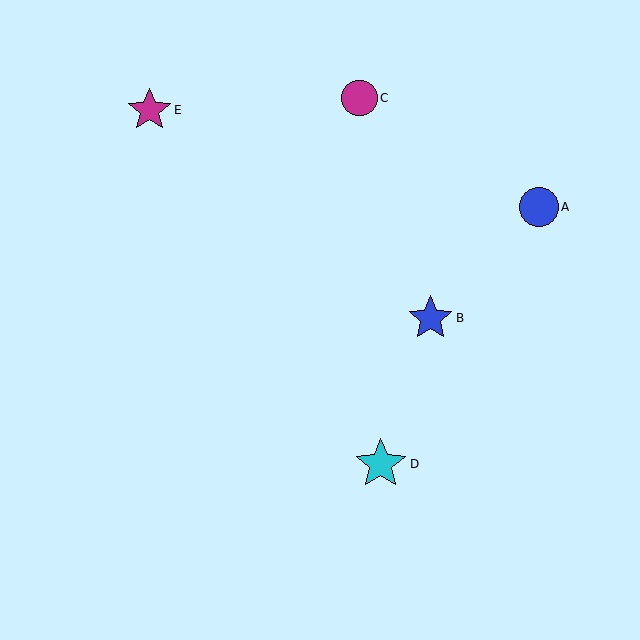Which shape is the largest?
The cyan star (labeled D) is the largest.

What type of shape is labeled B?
Shape B is a blue star.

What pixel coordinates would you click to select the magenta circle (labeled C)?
Click at (359, 98) to select the magenta circle C.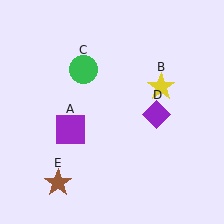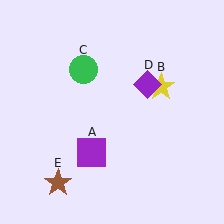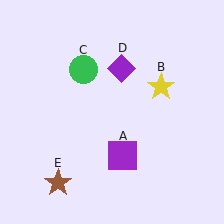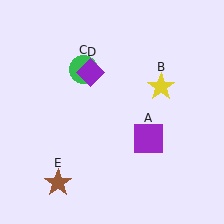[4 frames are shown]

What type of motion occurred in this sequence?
The purple square (object A), purple diamond (object D) rotated counterclockwise around the center of the scene.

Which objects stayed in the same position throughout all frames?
Yellow star (object B) and green circle (object C) and brown star (object E) remained stationary.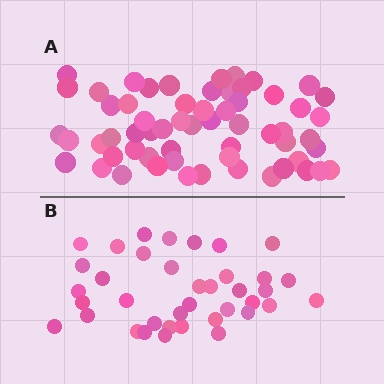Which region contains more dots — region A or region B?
Region A (the top region) has more dots.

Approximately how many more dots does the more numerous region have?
Region A has approximately 20 more dots than region B.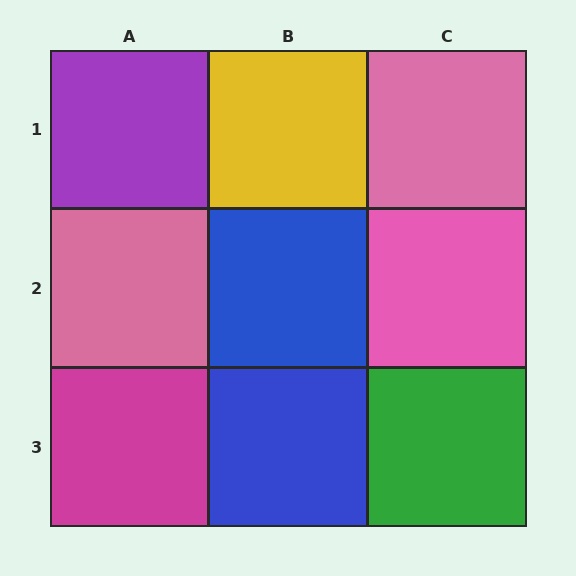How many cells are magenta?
1 cell is magenta.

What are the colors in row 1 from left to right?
Purple, yellow, pink.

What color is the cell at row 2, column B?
Blue.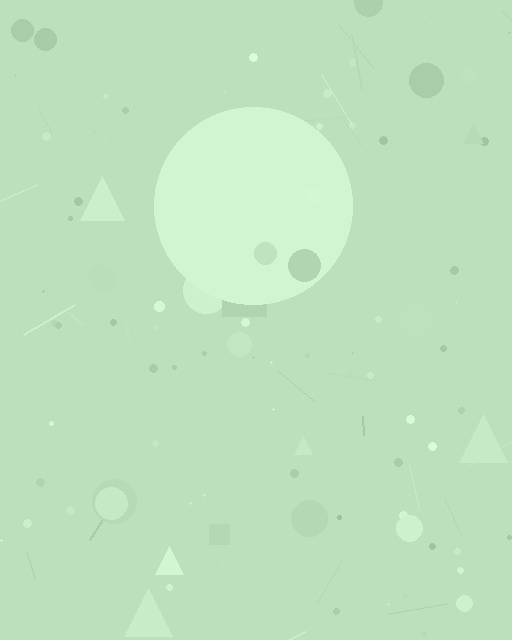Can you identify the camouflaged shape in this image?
The camouflaged shape is a circle.